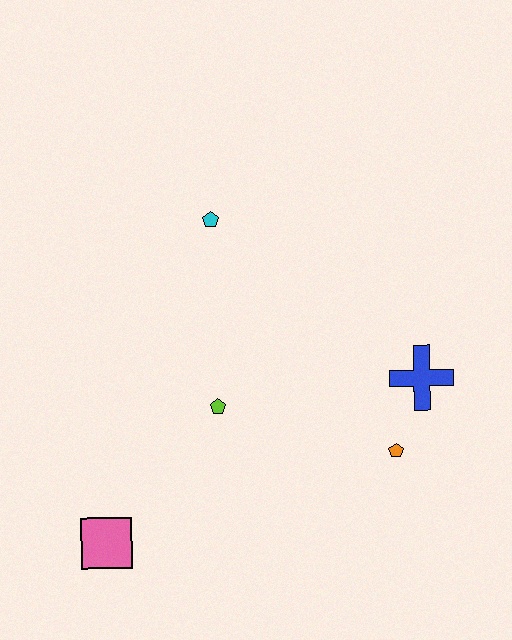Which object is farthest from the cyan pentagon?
The pink square is farthest from the cyan pentagon.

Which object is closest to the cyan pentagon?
The lime pentagon is closest to the cyan pentagon.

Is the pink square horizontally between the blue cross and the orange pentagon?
No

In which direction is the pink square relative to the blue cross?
The pink square is to the left of the blue cross.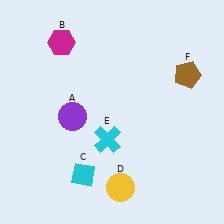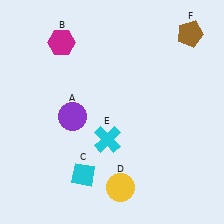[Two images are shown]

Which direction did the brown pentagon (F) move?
The brown pentagon (F) moved up.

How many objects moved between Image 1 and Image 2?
1 object moved between the two images.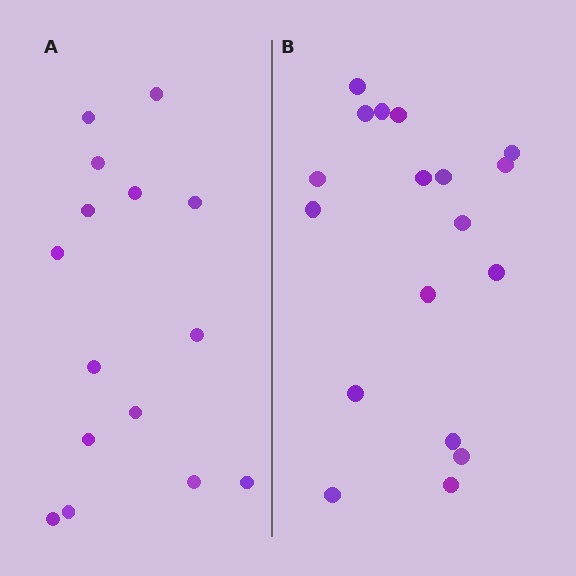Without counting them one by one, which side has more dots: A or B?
Region B (the right region) has more dots.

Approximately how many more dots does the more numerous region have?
Region B has just a few more — roughly 2 or 3 more dots than region A.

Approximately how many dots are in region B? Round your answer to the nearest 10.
About 20 dots. (The exact count is 18, which rounds to 20.)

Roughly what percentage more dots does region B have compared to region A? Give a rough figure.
About 20% more.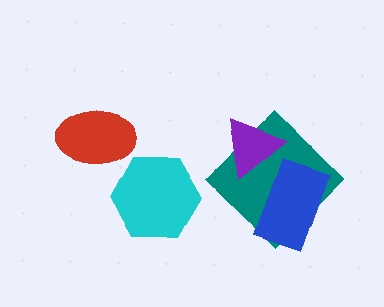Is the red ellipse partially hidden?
No, no other shape covers it.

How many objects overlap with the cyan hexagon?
0 objects overlap with the cyan hexagon.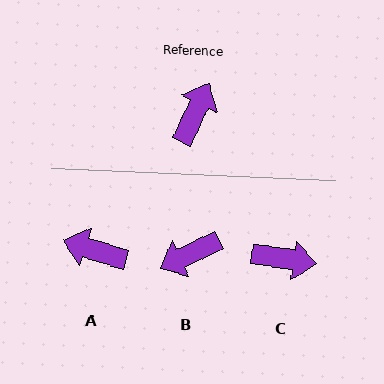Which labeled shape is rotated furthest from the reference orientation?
B, about 141 degrees away.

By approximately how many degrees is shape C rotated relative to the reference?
Approximately 73 degrees clockwise.